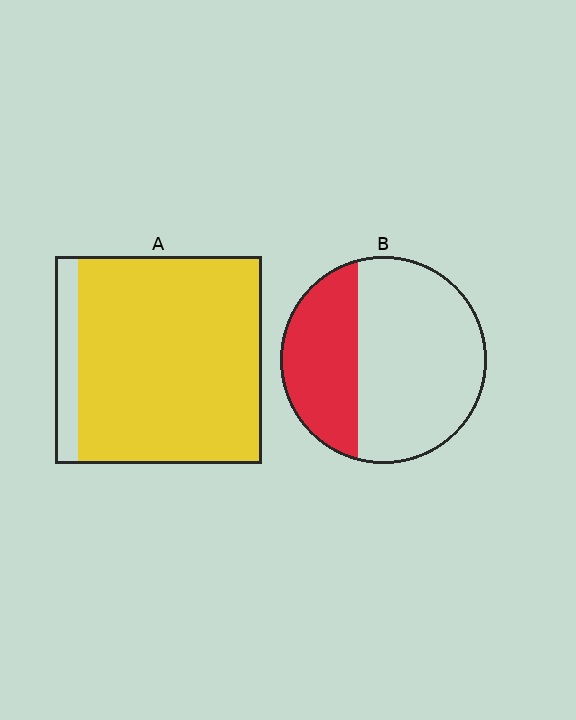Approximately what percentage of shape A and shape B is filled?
A is approximately 90% and B is approximately 35%.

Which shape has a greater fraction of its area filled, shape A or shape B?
Shape A.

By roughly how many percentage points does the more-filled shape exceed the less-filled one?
By roughly 55 percentage points (A over B).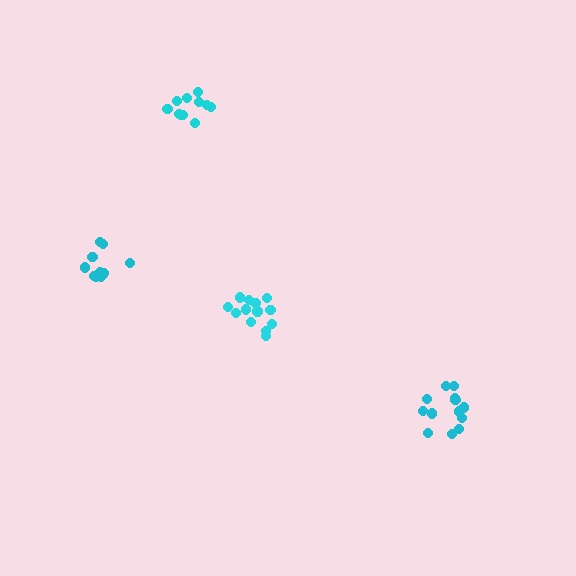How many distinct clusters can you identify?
There are 4 distinct clusters.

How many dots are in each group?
Group 1: 11 dots, Group 2: 13 dots, Group 3: 11 dots, Group 4: 13 dots (48 total).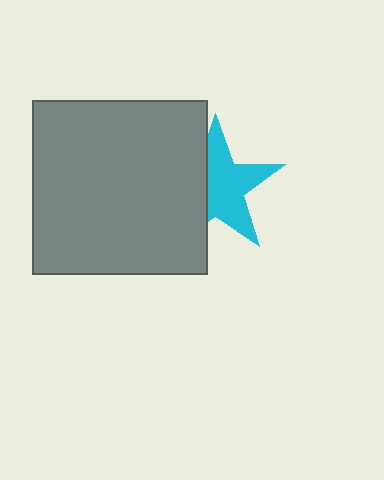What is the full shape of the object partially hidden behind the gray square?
The partially hidden object is a cyan star.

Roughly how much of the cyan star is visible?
About half of it is visible (roughly 62%).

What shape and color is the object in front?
The object in front is a gray square.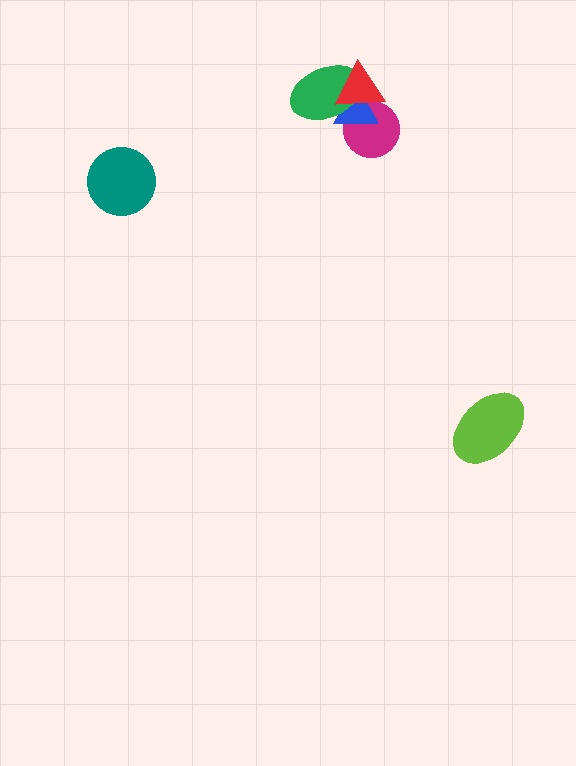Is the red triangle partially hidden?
No, no other shape covers it.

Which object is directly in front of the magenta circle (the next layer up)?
The blue triangle is directly in front of the magenta circle.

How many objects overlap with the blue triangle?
3 objects overlap with the blue triangle.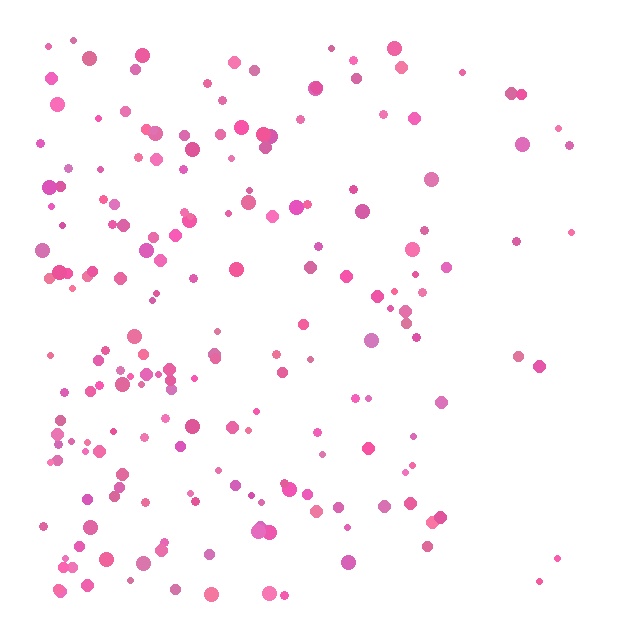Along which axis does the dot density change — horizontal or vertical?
Horizontal.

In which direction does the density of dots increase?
From right to left, with the left side densest.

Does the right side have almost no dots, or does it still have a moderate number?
Still a moderate number, just noticeably fewer than the left.